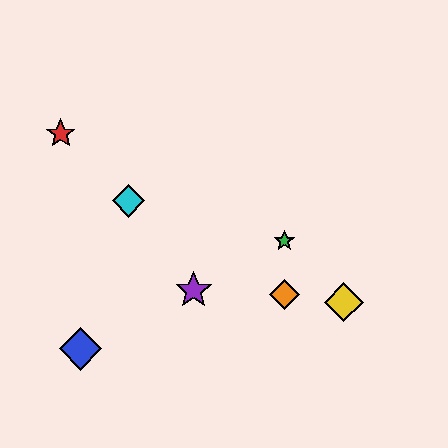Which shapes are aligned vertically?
The green star, the orange diamond are aligned vertically.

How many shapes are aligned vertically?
2 shapes (the green star, the orange diamond) are aligned vertically.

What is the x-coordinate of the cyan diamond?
The cyan diamond is at x≈128.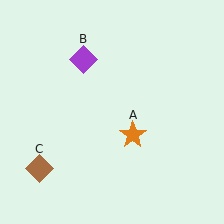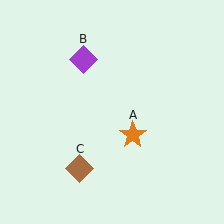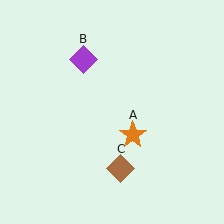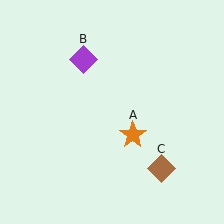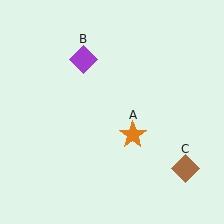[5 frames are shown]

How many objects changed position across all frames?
1 object changed position: brown diamond (object C).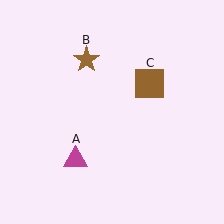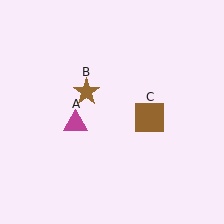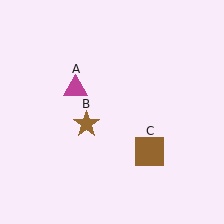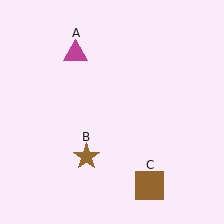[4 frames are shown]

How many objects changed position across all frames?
3 objects changed position: magenta triangle (object A), brown star (object B), brown square (object C).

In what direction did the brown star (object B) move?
The brown star (object B) moved down.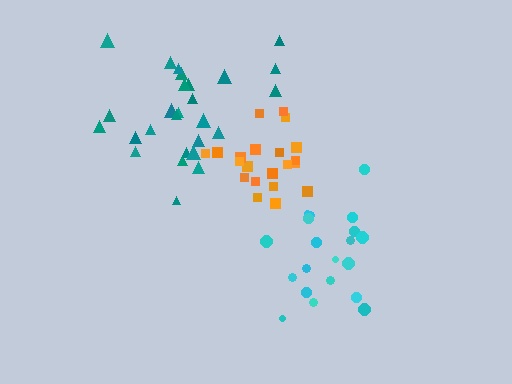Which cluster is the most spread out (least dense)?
Cyan.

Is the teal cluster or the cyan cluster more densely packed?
Teal.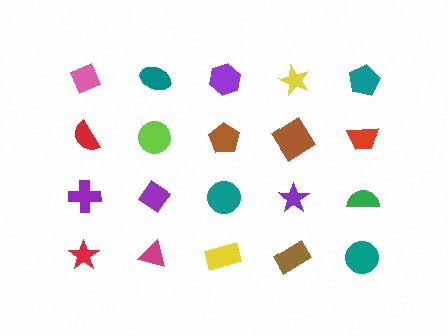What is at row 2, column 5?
A red trapezoid.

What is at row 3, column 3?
A teal circle.